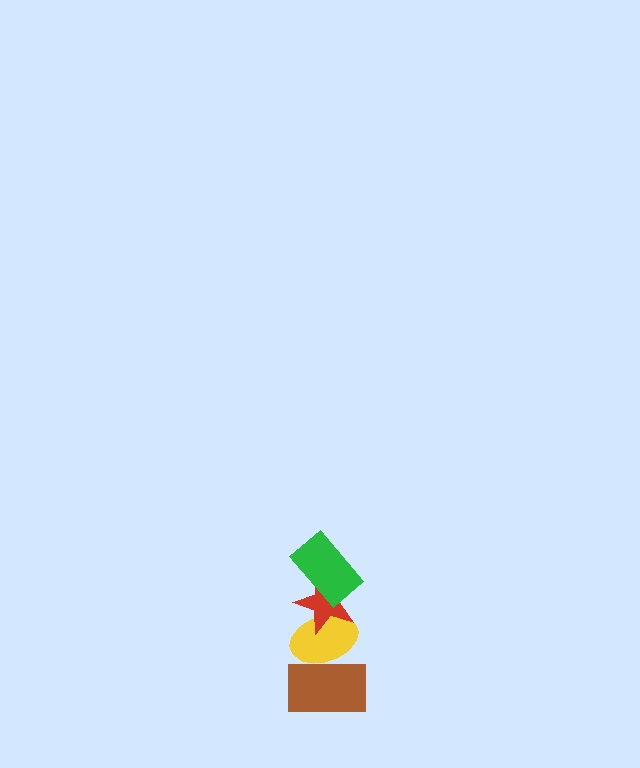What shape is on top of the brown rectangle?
The yellow ellipse is on top of the brown rectangle.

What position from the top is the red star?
The red star is 2nd from the top.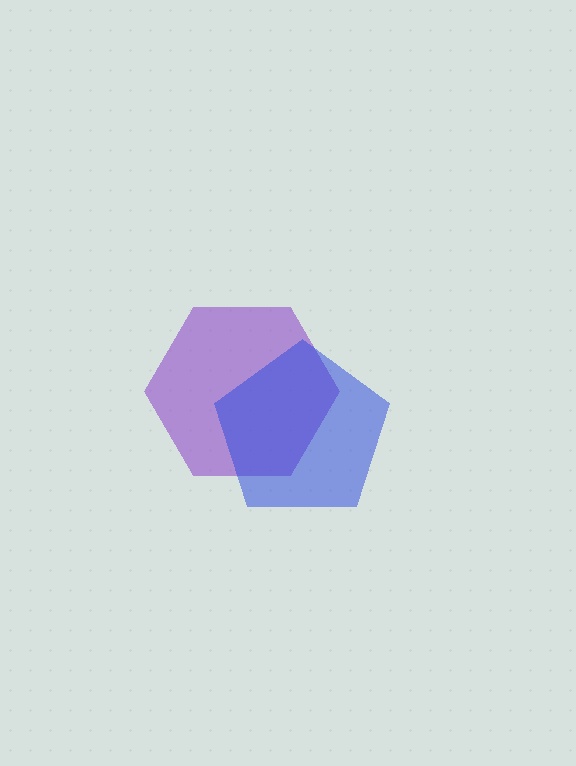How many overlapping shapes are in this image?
There are 2 overlapping shapes in the image.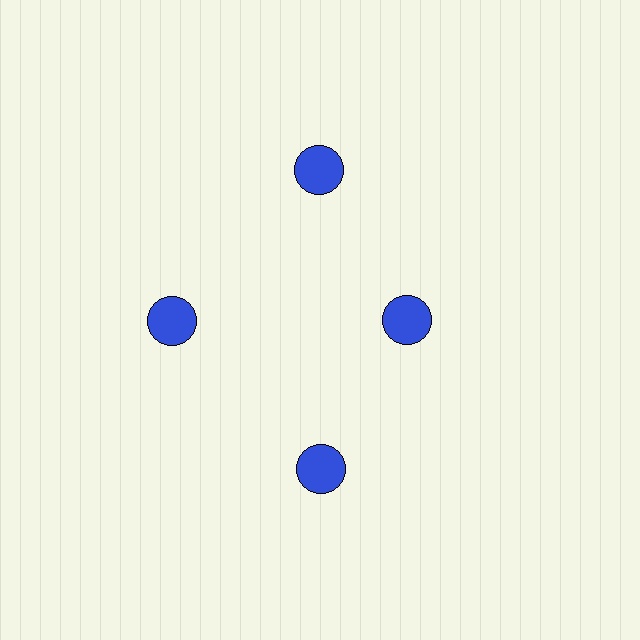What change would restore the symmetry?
The symmetry would be restored by moving it outward, back onto the ring so that all 4 circles sit at equal angles and equal distance from the center.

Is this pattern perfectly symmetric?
No. The 4 blue circles are arranged in a ring, but one element near the 3 o'clock position is pulled inward toward the center, breaking the 4-fold rotational symmetry.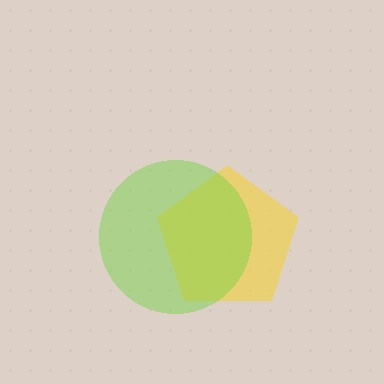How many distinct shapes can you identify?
There are 2 distinct shapes: a yellow pentagon, a lime circle.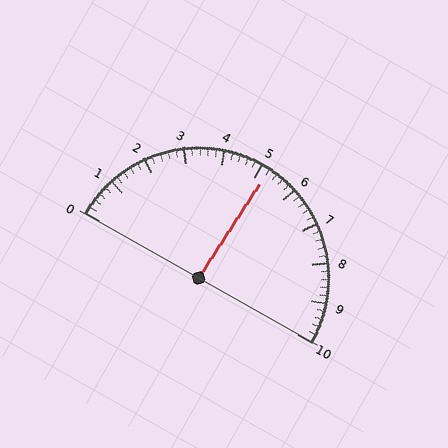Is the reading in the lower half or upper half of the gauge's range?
The reading is in the upper half of the range (0 to 10).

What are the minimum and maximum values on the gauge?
The gauge ranges from 0 to 10.